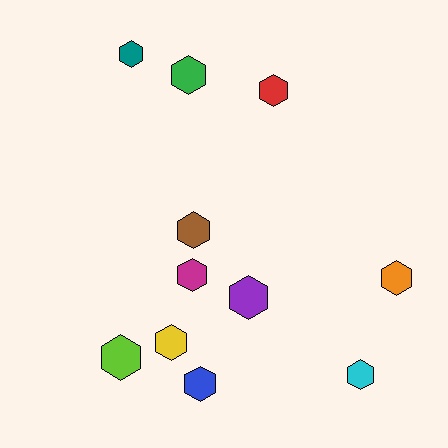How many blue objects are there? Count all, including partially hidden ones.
There is 1 blue object.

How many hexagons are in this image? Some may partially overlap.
There are 11 hexagons.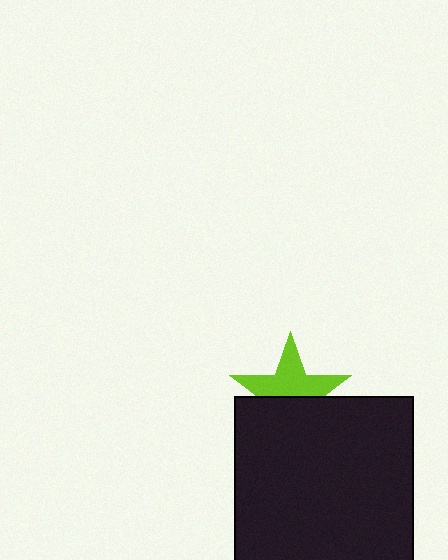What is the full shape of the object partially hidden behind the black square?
The partially hidden object is a lime star.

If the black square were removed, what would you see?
You would see the complete lime star.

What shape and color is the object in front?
The object in front is a black square.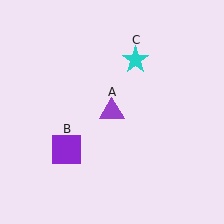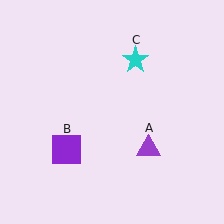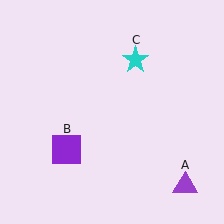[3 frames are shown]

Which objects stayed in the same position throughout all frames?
Purple square (object B) and cyan star (object C) remained stationary.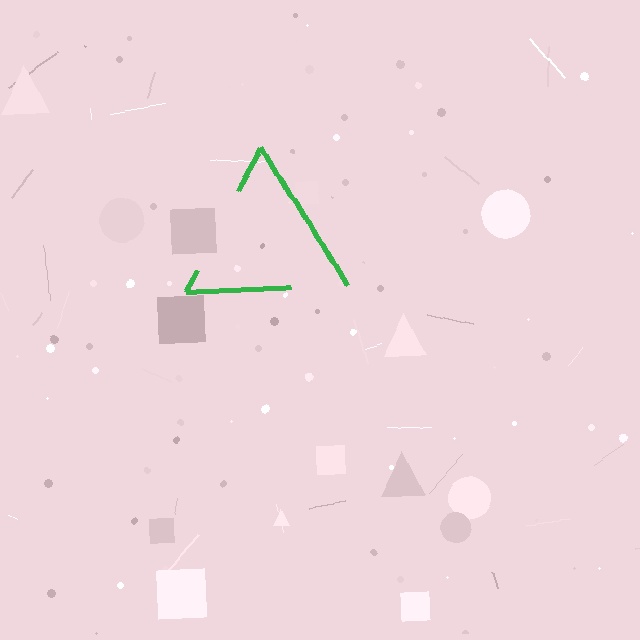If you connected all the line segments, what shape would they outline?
They would outline a triangle.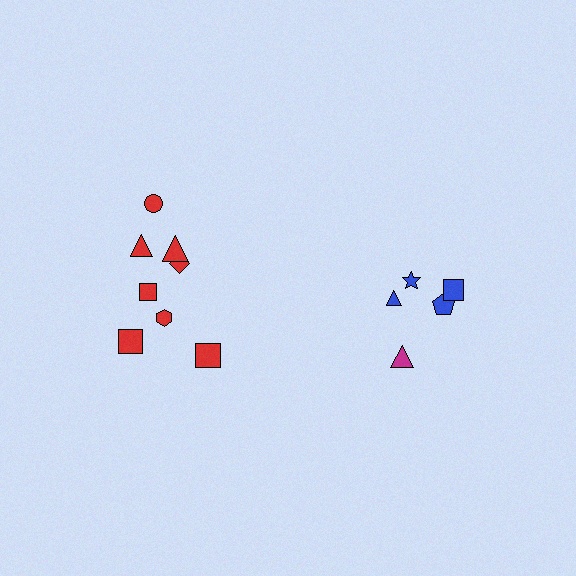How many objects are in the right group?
There are 5 objects.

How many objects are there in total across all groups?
There are 13 objects.